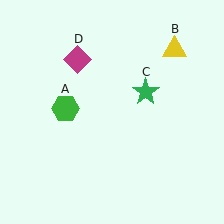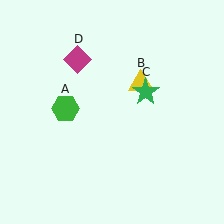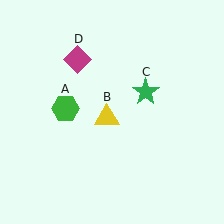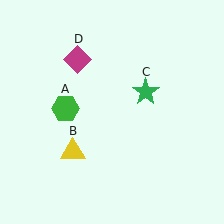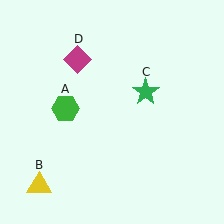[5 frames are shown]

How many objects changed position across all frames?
1 object changed position: yellow triangle (object B).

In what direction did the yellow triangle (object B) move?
The yellow triangle (object B) moved down and to the left.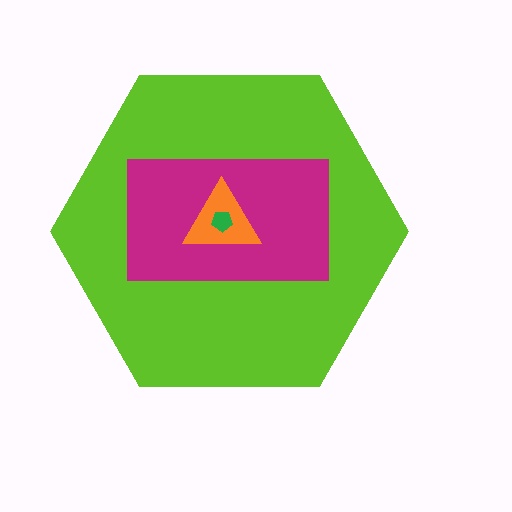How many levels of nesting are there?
4.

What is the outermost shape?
The lime hexagon.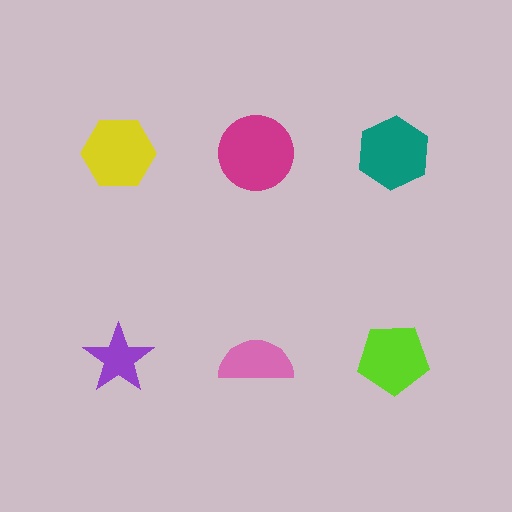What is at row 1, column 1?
A yellow hexagon.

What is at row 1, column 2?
A magenta circle.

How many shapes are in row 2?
3 shapes.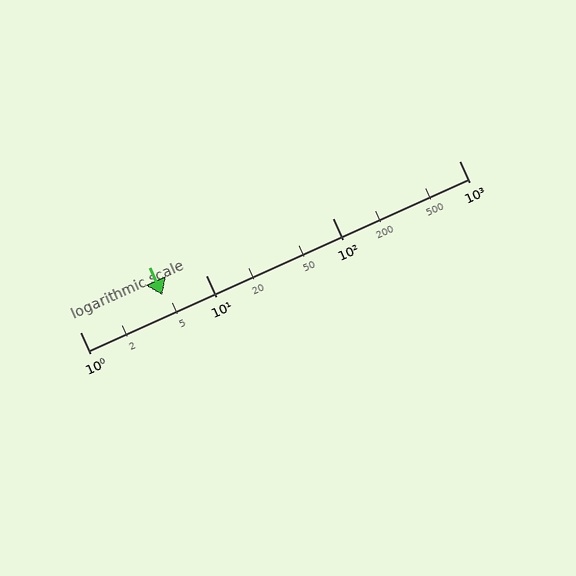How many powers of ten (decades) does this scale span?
The scale spans 3 decades, from 1 to 1000.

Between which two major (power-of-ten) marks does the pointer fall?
The pointer is between 1 and 10.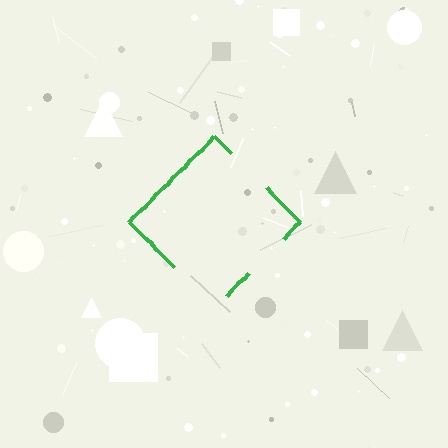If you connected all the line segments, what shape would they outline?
They would outline a diamond.